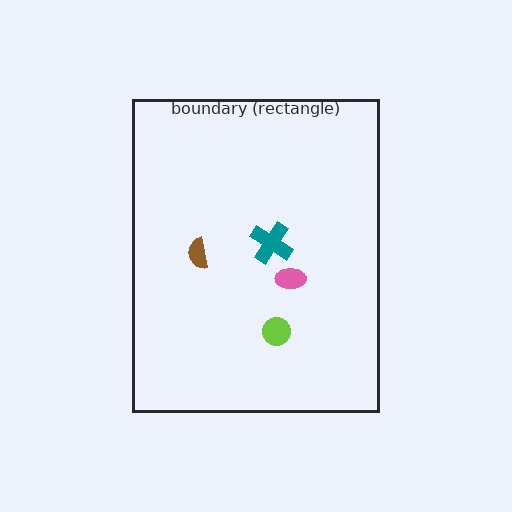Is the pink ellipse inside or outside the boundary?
Inside.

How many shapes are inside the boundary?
4 inside, 0 outside.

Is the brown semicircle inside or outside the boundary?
Inside.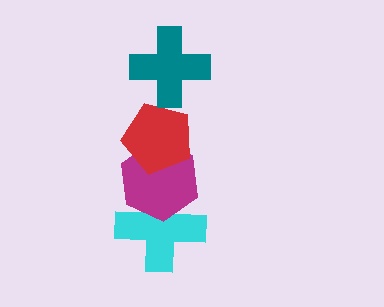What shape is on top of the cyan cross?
The magenta hexagon is on top of the cyan cross.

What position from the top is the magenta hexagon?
The magenta hexagon is 3rd from the top.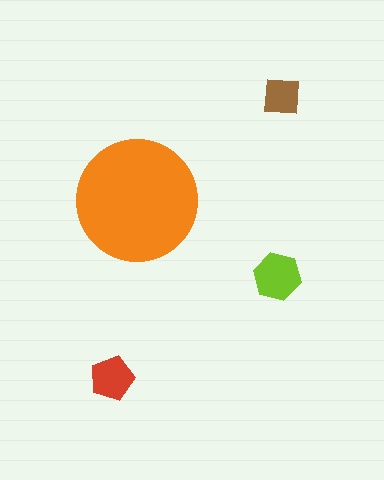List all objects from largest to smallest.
The orange circle, the lime hexagon, the red pentagon, the brown square.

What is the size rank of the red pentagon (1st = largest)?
3rd.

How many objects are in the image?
There are 4 objects in the image.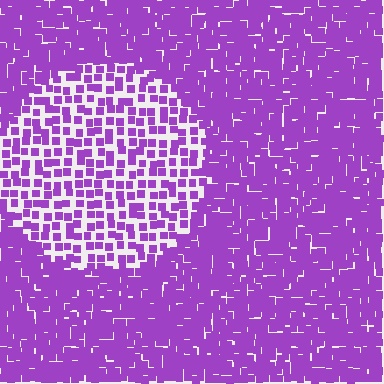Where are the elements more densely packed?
The elements are more densely packed outside the circle boundary.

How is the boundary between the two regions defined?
The boundary is defined by a change in element density (approximately 2.2x ratio). All elements are the same color, size, and shape.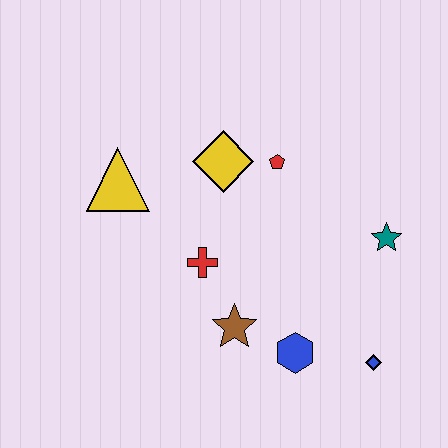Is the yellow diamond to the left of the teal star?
Yes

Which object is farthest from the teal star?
The yellow triangle is farthest from the teal star.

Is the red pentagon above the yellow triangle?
Yes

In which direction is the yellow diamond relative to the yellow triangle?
The yellow diamond is to the right of the yellow triangle.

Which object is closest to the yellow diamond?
The red pentagon is closest to the yellow diamond.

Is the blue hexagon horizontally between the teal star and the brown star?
Yes